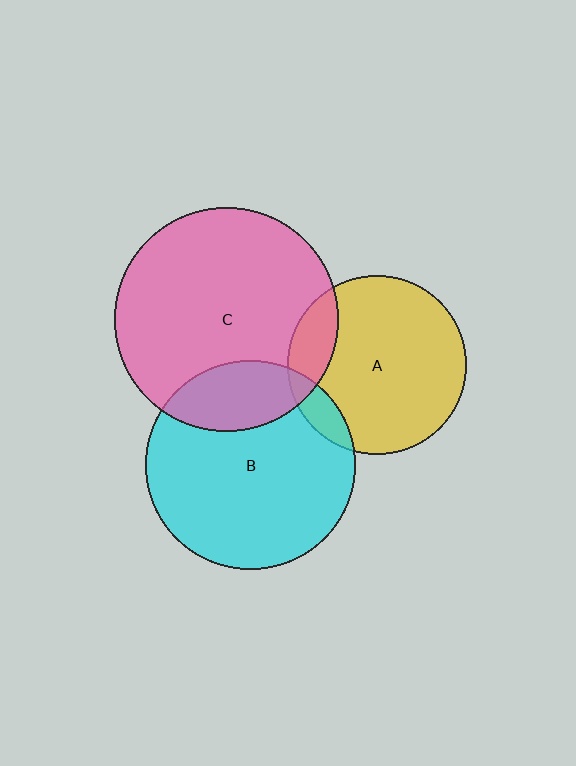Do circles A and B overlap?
Yes.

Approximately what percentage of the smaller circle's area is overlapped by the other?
Approximately 10%.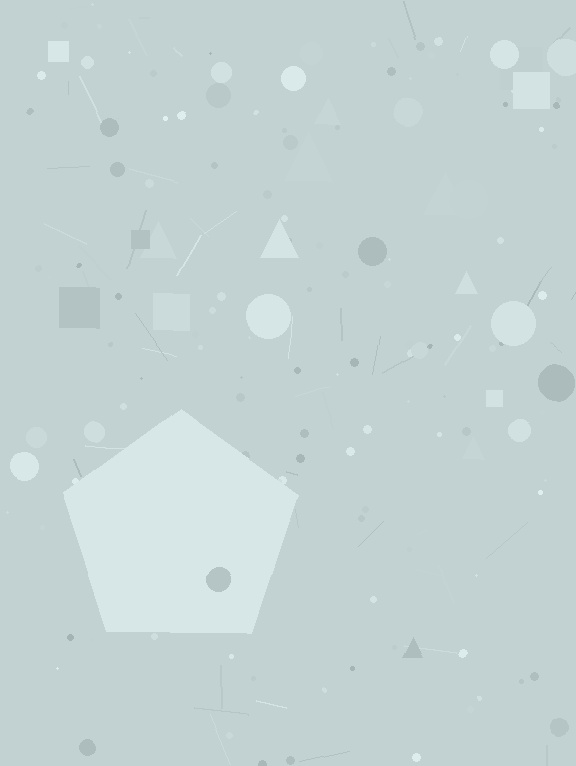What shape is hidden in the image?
A pentagon is hidden in the image.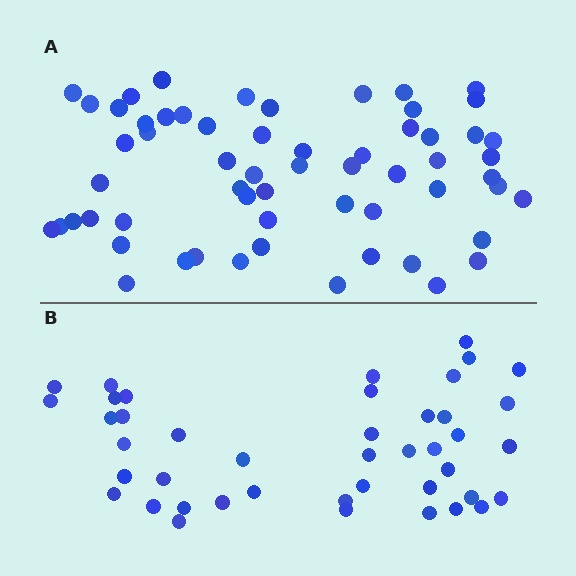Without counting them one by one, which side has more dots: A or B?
Region A (the top region) has more dots.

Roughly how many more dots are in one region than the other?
Region A has approximately 15 more dots than region B.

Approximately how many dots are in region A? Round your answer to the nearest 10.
About 60 dots.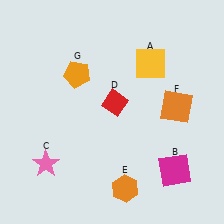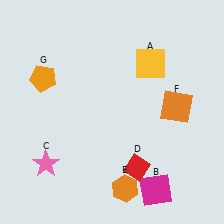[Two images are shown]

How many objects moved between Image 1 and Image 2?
3 objects moved between the two images.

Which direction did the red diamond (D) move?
The red diamond (D) moved down.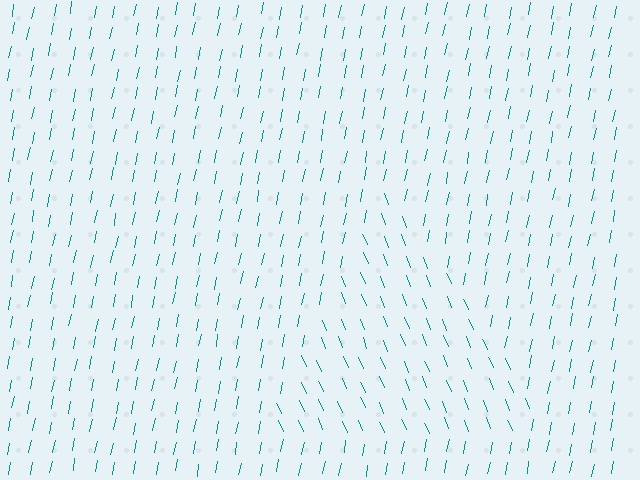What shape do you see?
I see a triangle.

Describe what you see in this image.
The image is filled with small teal line segments. A triangle region in the image has lines oriented differently from the surrounding lines, creating a visible texture boundary.